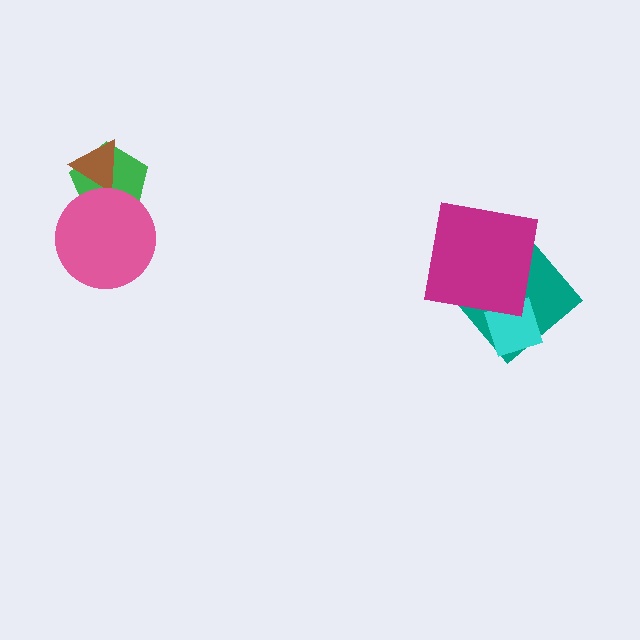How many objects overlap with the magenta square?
1 object overlaps with the magenta square.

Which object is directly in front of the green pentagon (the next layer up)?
The brown triangle is directly in front of the green pentagon.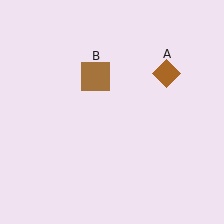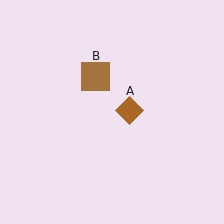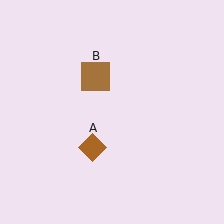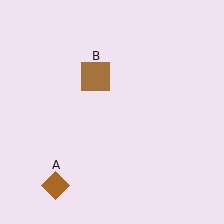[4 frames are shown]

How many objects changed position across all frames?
1 object changed position: brown diamond (object A).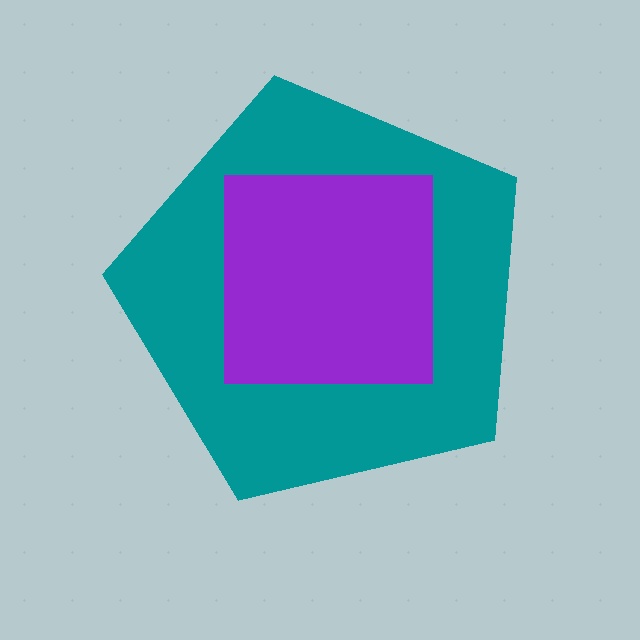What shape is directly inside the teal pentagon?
The purple square.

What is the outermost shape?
The teal pentagon.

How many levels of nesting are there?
2.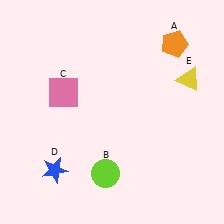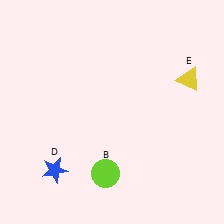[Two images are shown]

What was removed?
The pink square (C), the orange pentagon (A) were removed in Image 2.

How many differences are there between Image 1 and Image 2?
There are 2 differences between the two images.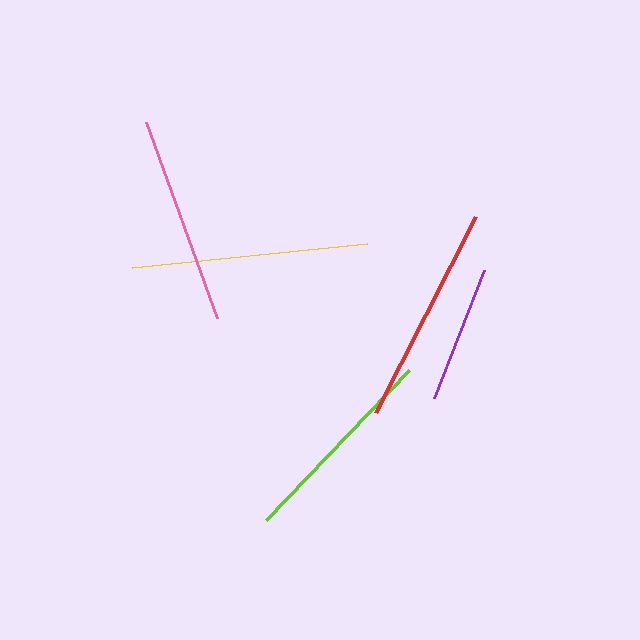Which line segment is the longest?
The yellow line is the longest at approximately 235 pixels.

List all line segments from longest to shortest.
From longest to shortest: yellow, red, pink, lime, purple.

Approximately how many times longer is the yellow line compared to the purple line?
The yellow line is approximately 1.7 times the length of the purple line.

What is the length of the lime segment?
The lime segment is approximately 208 pixels long.